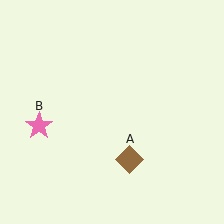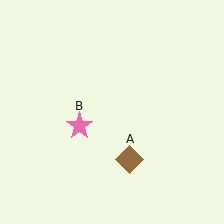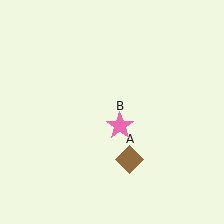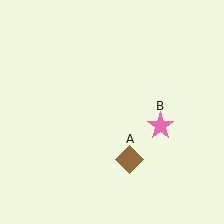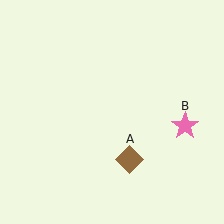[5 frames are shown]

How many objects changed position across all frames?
1 object changed position: pink star (object B).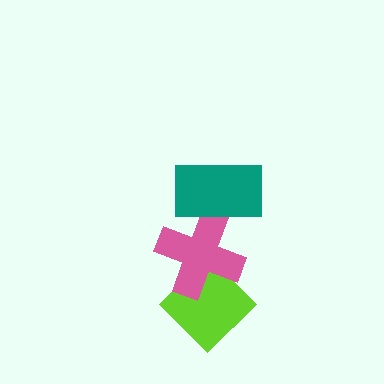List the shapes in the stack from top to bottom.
From top to bottom: the teal rectangle, the pink cross, the lime diamond.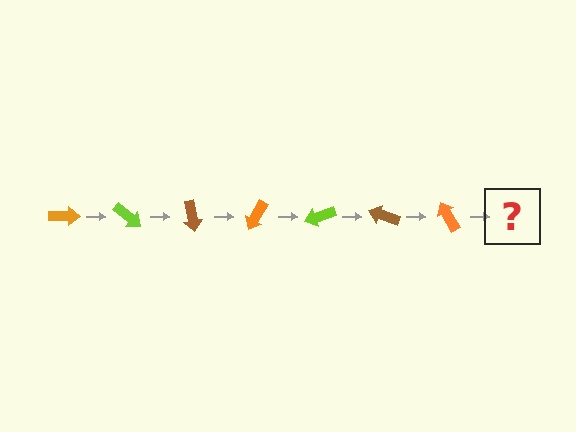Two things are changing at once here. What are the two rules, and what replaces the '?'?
The two rules are that it rotates 40 degrees each step and the color cycles through orange, lime, and brown. The '?' should be a lime arrow, rotated 280 degrees from the start.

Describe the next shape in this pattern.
It should be a lime arrow, rotated 280 degrees from the start.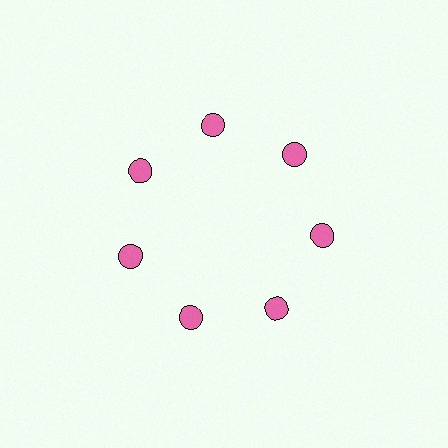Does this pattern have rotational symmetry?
Yes, this pattern has 7-fold rotational symmetry. It looks the same after rotating 51 degrees around the center.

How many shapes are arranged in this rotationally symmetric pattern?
There are 7 shapes, arranged in 7 groups of 1.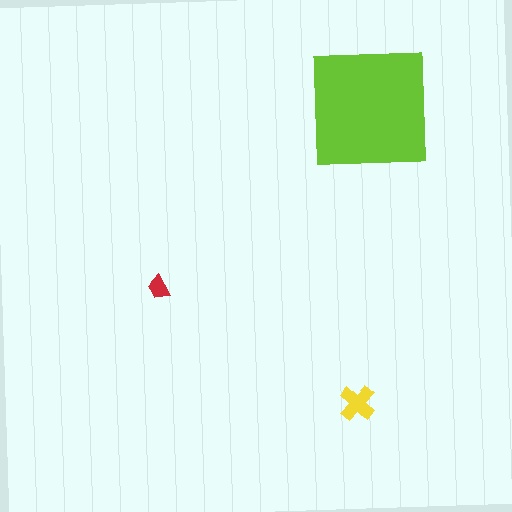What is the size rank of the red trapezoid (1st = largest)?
3rd.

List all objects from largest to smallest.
The lime square, the yellow cross, the red trapezoid.